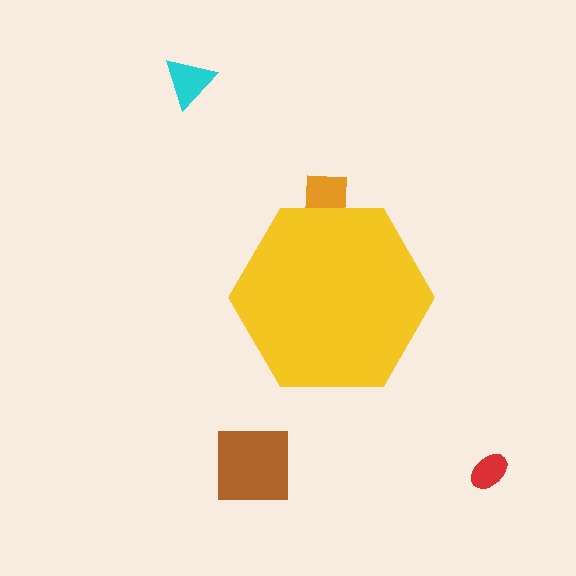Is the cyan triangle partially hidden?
No, the cyan triangle is fully visible.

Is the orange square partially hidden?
Yes, the orange square is partially hidden behind the yellow hexagon.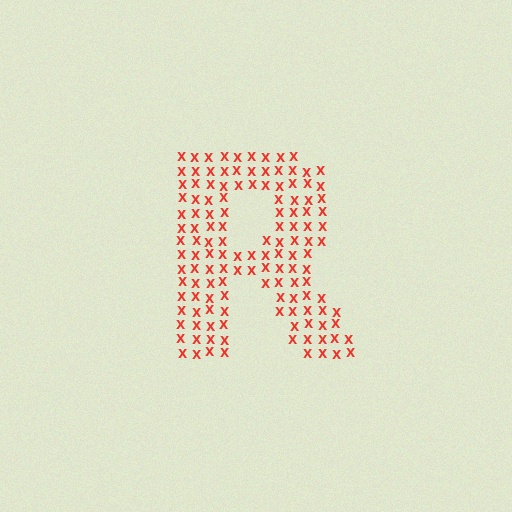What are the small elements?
The small elements are letter X's.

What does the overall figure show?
The overall figure shows the letter R.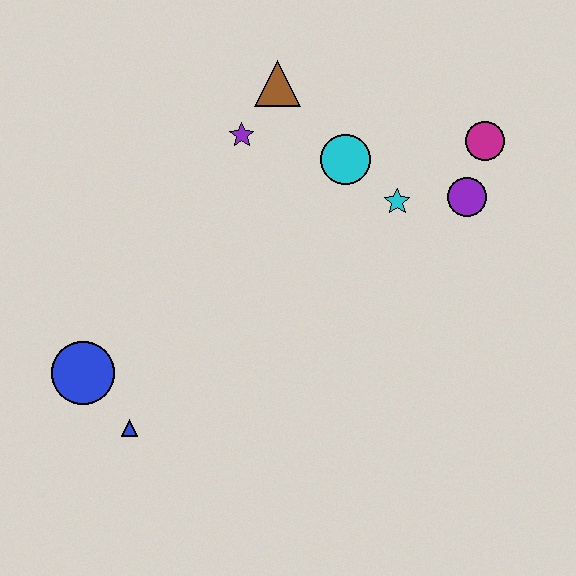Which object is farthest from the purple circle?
The blue circle is farthest from the purple circle.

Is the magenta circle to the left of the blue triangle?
No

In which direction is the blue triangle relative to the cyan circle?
The blue triangle is below the cyan circle.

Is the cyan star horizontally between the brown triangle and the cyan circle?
No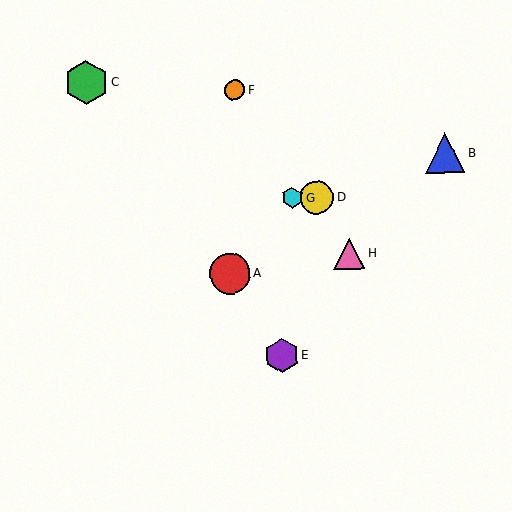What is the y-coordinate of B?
Object B is at y≈153.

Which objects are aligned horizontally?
Objects D, G are aligned horizontally.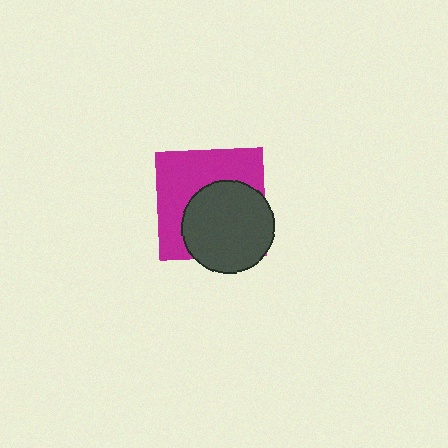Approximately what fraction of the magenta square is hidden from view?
Roughly 49% of the magenta square is hidden behind the dark gray circle.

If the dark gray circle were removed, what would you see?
You would see the complete magenta square.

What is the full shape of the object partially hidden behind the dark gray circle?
The partially hidden object is a magenta square.